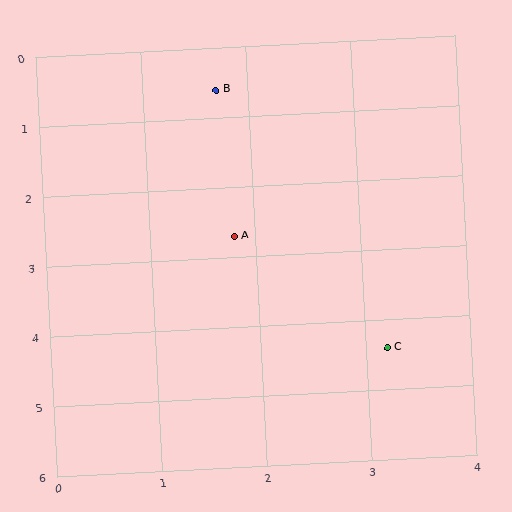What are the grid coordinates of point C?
Point C is at approximately (3.2, 4.4).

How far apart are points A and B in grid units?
Points A and B are about 2.1 grid units apart.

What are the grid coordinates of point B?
Point B is at approximately (1.7, 0.6).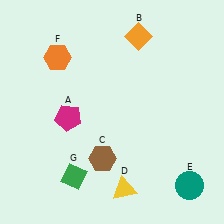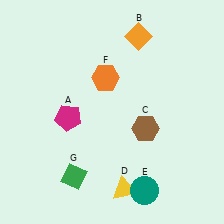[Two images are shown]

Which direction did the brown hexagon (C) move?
The brown hexagon (C) moved right.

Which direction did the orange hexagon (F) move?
The orange hexagon (F) moved right.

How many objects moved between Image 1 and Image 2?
3 objects moved between the two images.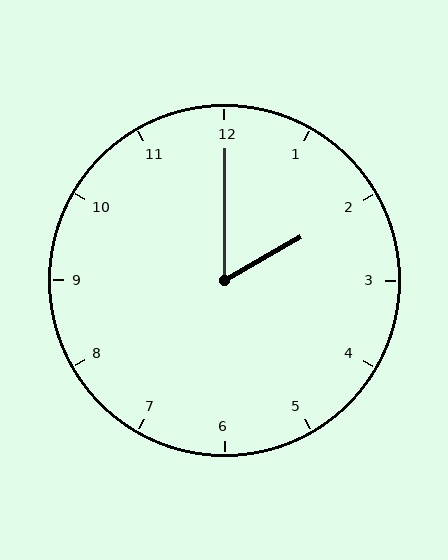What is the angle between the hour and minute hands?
Approximately 60 degrees.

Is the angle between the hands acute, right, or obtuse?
It is acute.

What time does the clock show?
2:00.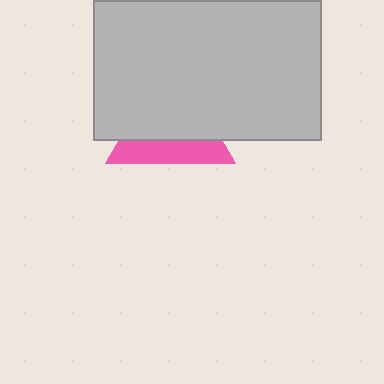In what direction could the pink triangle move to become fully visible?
The pink triangle could move down. That would shift it out from behind the light gray rectangle entirely.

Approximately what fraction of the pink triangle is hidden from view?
Roughly 65% of the pink triangle is hidden behind the light gray rectangle.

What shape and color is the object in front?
The object in front is a light gray rectangle.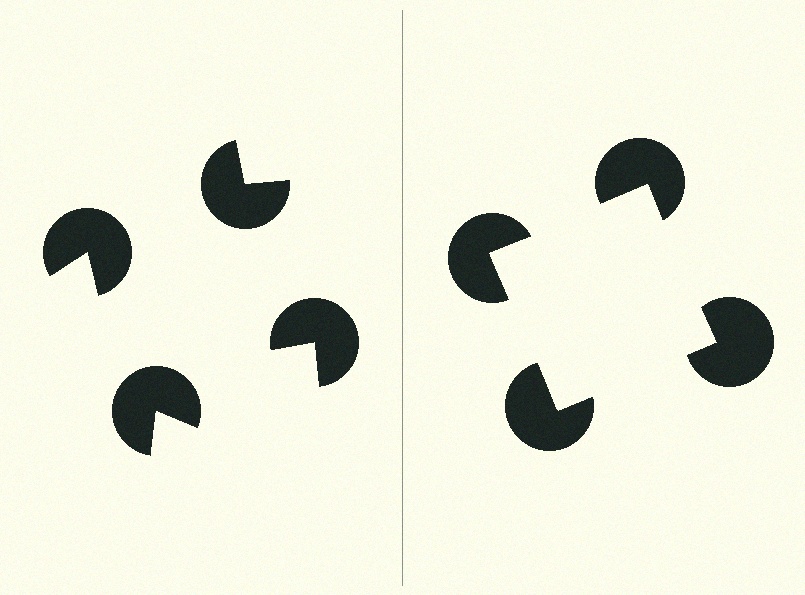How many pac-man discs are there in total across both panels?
8 — 4 on each side.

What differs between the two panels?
The pac-man discs are positioned identically on both sides; only the wedge orientations differ. On the right they align to a square; on the left they are misaligned.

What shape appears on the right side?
An illusory square.